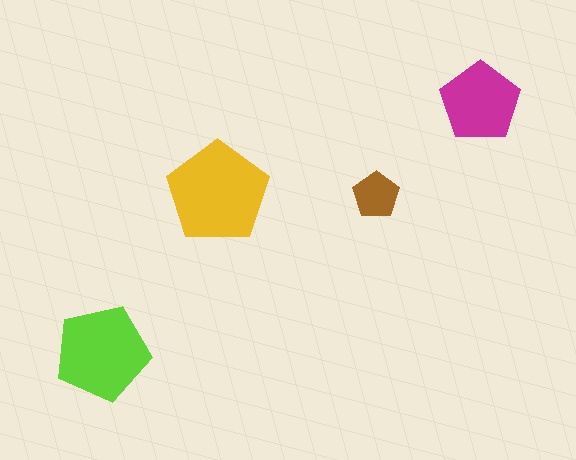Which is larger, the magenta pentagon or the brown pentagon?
The magenta one.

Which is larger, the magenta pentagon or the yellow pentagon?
The yellow one.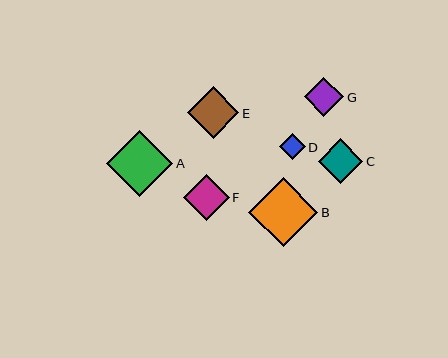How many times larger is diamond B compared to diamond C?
Diamond B is approximately 1.6 times the size of diamond C.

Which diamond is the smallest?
Diamond D is the smallest with a size of approximately 26 pixels.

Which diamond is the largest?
Diamond B is the largest with a size of approximately 69 pixels.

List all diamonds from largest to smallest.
From largest to smallest: B, A, E, F, C, G, D.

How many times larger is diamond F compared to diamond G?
Diamond F is approximately 1.2 times the size of diamond G.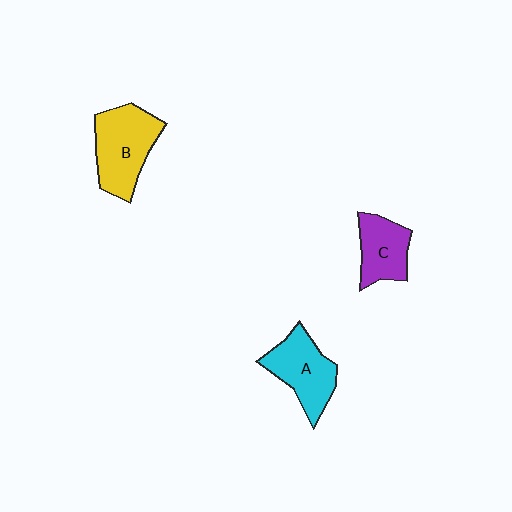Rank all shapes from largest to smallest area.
From largest to smallest: B (yellow), A (cyan), C (purple).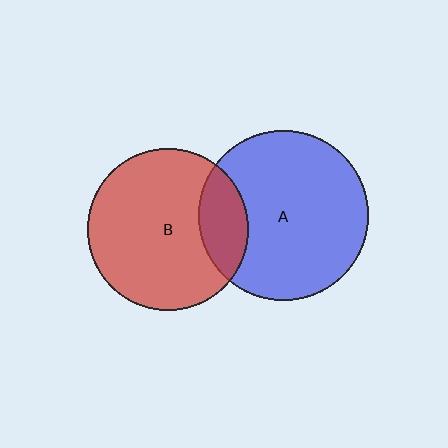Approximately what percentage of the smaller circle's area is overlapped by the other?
Approximately 20%.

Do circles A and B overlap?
Yes.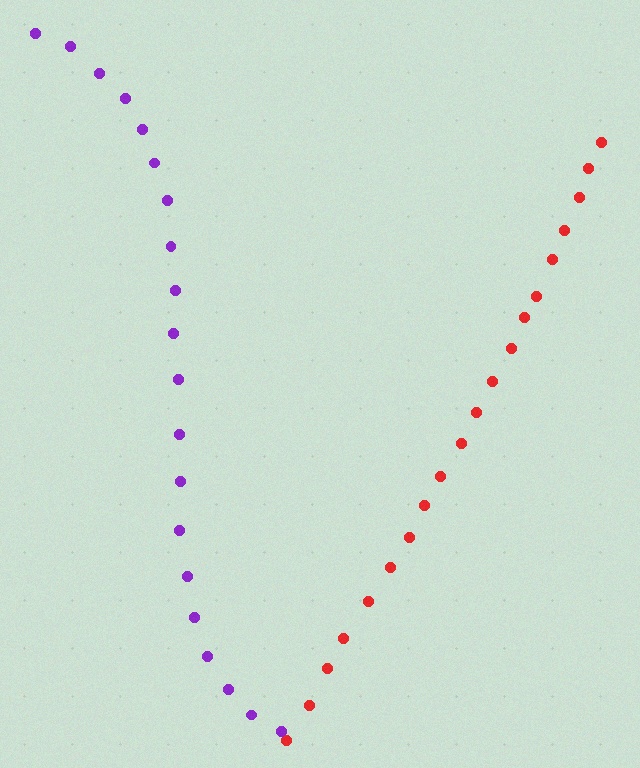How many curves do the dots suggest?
There are 2 distinct paths.